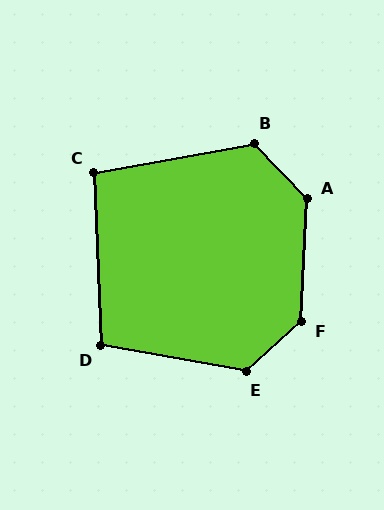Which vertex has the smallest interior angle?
C, at approximately 98 degrees.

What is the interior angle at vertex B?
Approximately 123 degrees (obtuse).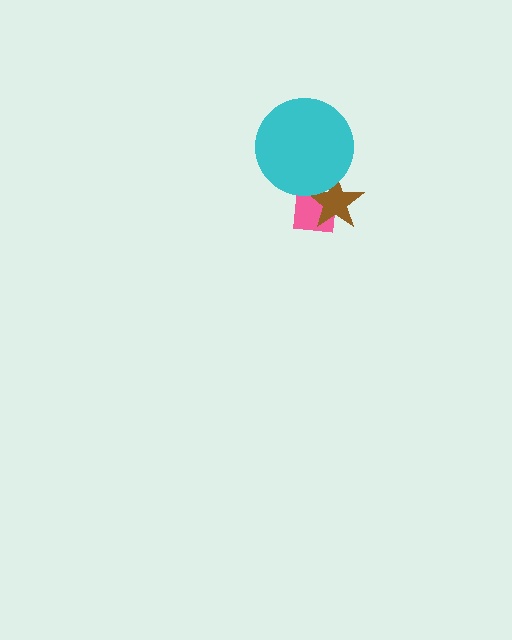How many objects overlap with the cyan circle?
2 objects overlap with the cyan circle.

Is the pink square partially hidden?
Yes, it is partially covered by another shape.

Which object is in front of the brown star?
The cyan circle is in front of the brown star.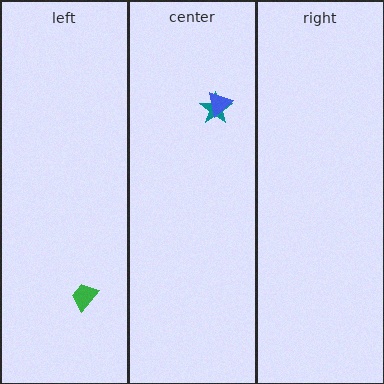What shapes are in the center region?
The teal star, the blue triangle.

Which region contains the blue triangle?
The center region.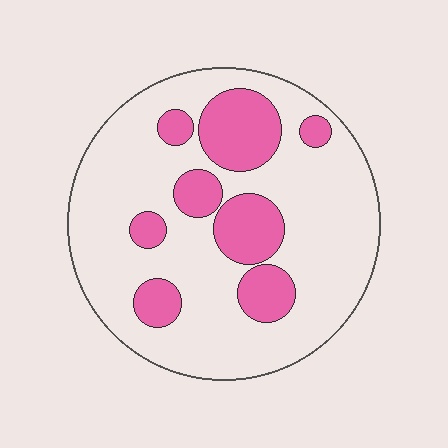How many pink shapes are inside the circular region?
8.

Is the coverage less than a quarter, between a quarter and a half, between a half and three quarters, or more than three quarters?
Less than a quarter.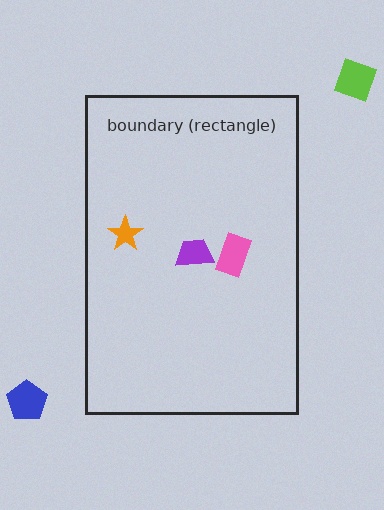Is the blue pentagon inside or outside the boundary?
Outside.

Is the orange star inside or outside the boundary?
Inside.